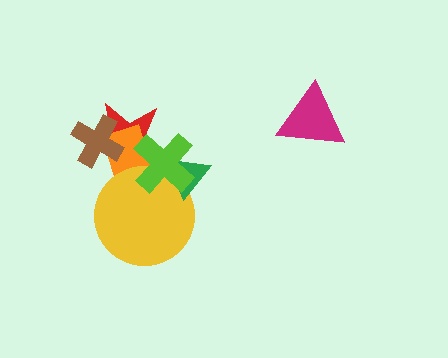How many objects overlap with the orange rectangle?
4 objects overlap with the orange rectangle.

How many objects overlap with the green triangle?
2 objects overlap with the green triangle.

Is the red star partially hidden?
Yes, it is partially covered by another shape.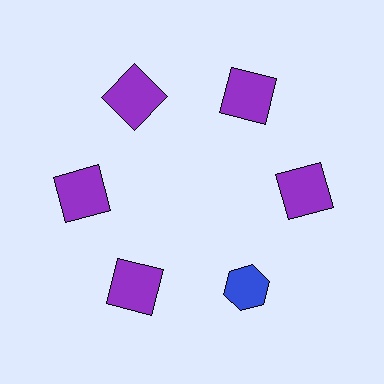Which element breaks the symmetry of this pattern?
The blue hexagon at roughly the 5 o'clock position breaks the symmetry. All other shapes are purple squares.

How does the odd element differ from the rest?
It differs in both color (blue instead of purple) and shape (hexagon instead of square).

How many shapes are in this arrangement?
There are 6 shapes arranged in a ring pattern.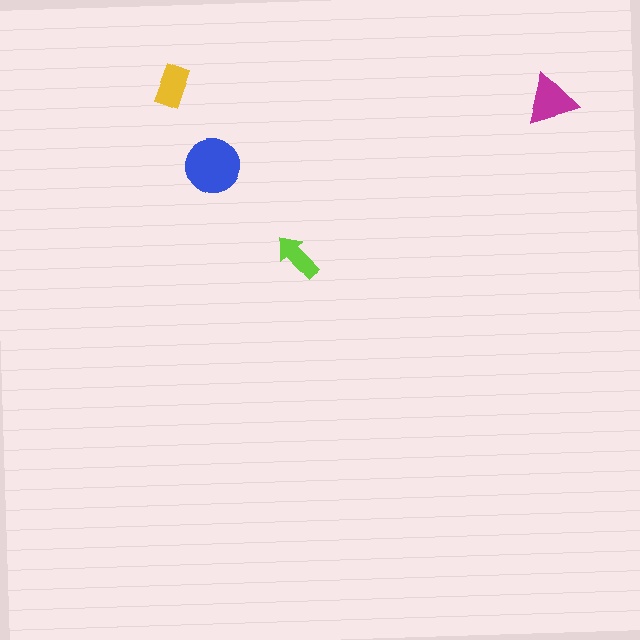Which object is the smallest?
The lime arrow.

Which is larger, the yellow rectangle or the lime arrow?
The yellow rectangle.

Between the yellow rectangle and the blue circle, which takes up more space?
The blue circle.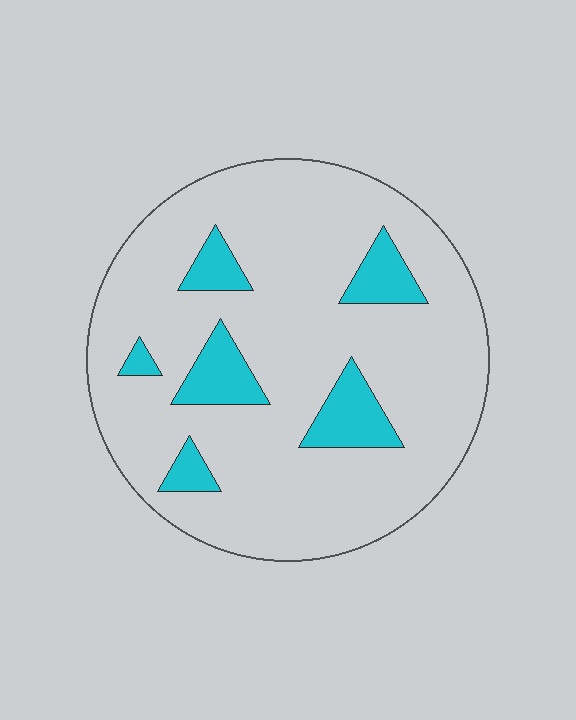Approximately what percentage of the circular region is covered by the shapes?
Approximately 15%.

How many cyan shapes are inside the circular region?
6.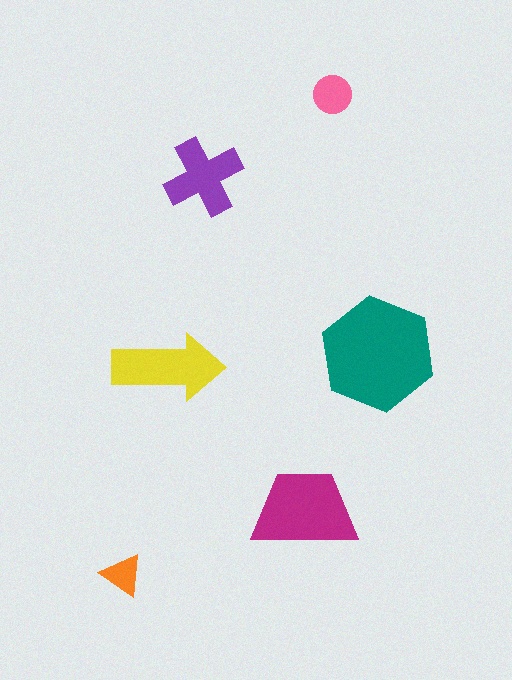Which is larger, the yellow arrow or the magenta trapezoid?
The magenta trapezoid.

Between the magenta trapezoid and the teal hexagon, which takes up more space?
The teal hexagon.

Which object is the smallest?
The orange triangle.